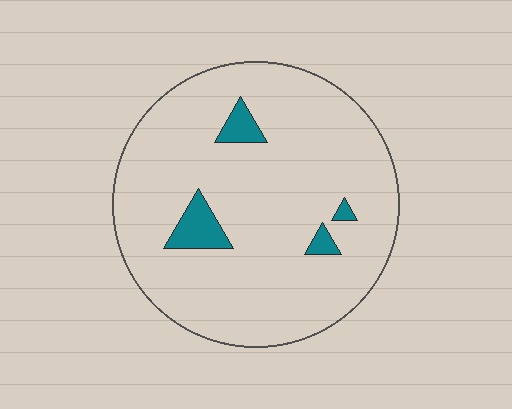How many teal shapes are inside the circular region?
4.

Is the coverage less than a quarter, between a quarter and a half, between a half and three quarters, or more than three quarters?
Less than a quarter.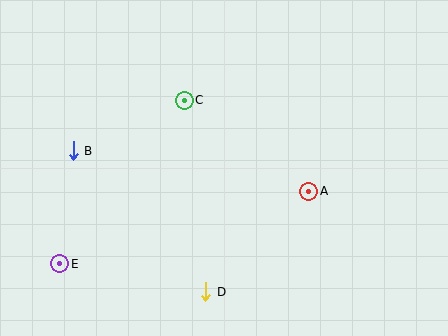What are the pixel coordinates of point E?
Point E is at (60, 264).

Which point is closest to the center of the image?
Point C at (184, 100) is closest to the center.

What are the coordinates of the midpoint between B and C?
The midpoint between B and C is at (129, 125).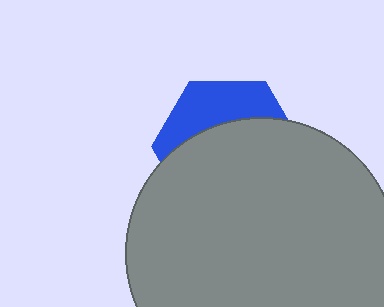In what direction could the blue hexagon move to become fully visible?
The blue hexagon could move up. That would shift it out from behind the gray circle entirely.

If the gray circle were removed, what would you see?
You would see the complete blue hexagon.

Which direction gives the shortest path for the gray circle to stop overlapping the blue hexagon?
Moving down gives the shortest separation.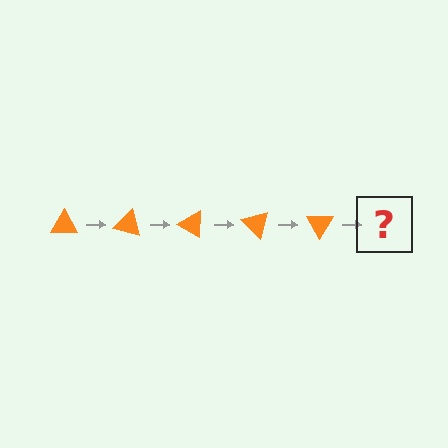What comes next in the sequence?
The next element should be an orange triangle rotated 75 degrees.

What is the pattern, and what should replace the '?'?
The pattern is that the triangle rotates 15 degrees each step. The '?' should be an orange triangle rotated 75 degrees.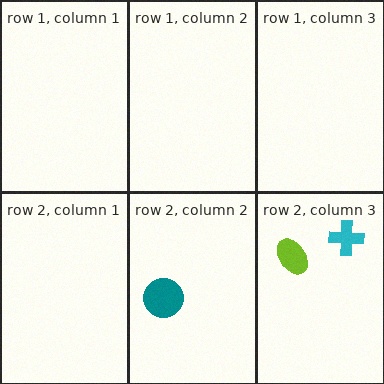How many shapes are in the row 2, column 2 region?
1.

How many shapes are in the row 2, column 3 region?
2.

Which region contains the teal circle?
The row 2, column 2 region.